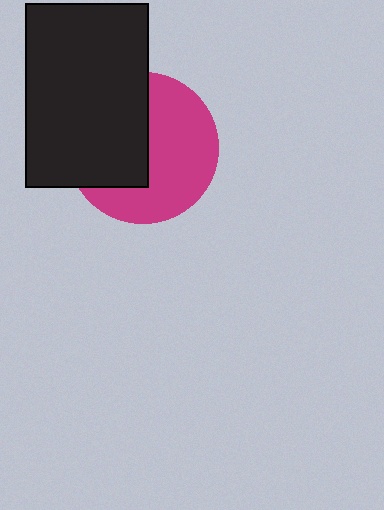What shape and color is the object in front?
The object in front is a black rectangle.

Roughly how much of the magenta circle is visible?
About half of it is visible (roughly 55%).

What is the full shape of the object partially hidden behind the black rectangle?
The partially hidden object is a magenta circle.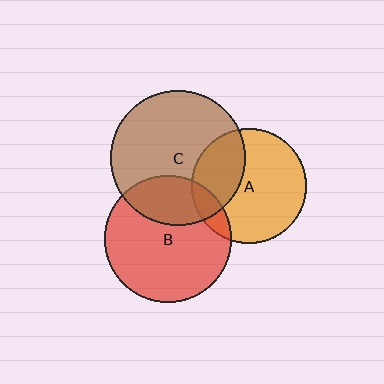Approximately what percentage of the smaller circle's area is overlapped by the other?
Approximately 10%.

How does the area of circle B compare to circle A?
Approximately 1.2 times.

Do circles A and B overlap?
Yes.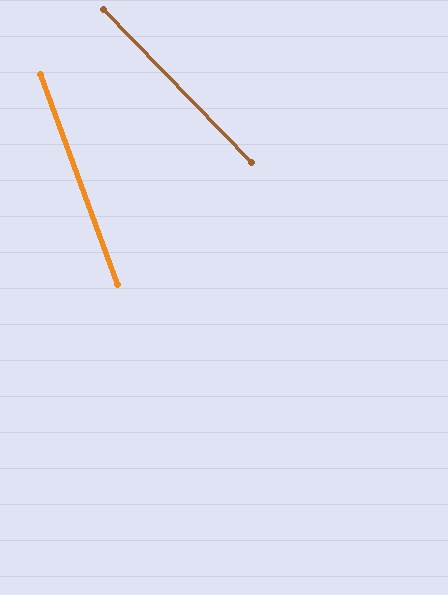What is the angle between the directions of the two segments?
Approximately 24 degrees.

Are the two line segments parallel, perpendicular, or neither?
Neither parallel nor perpendicular — they differ by about 24°.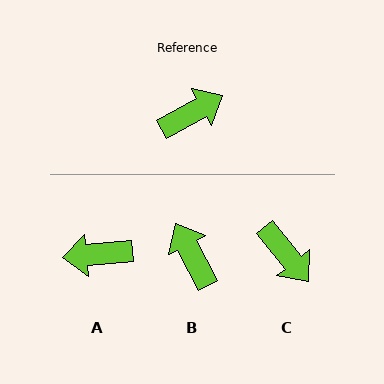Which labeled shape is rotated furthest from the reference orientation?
A, about 157 degrees away.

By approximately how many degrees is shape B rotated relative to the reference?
Approximately 89 degrees counter-clockwise.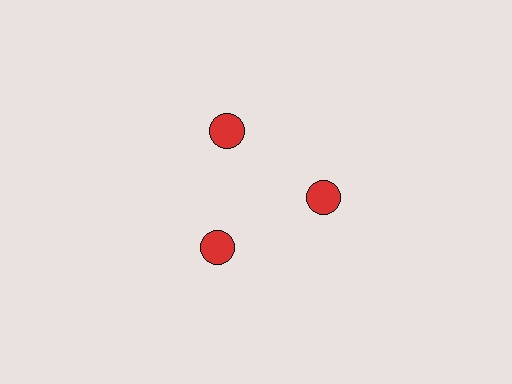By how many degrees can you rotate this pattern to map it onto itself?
The pattern maps onto itself every 120 degrees of rotation.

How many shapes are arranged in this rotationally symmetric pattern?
There are 3 shapes, arranged in 3 groups of 1.